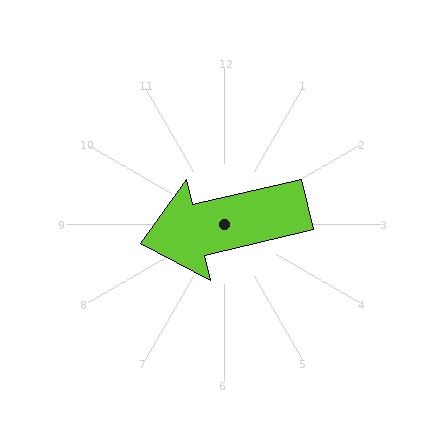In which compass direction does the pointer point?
West.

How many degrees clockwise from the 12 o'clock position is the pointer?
Approximately 257 degrees.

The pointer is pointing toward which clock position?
Roughly 9 o'clock.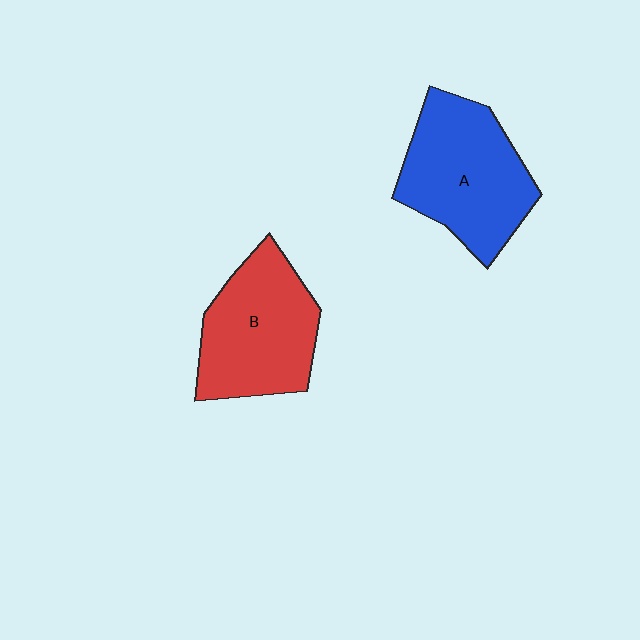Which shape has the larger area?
Shape A (blue).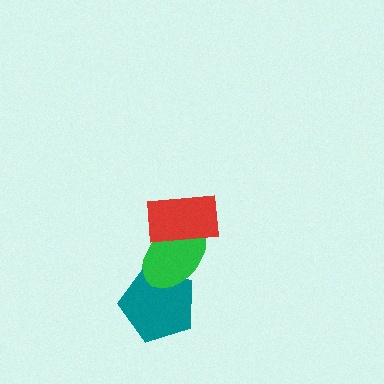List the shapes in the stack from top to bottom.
From top to bottom: the red rectangle, the green ellipse, the teal pentagon.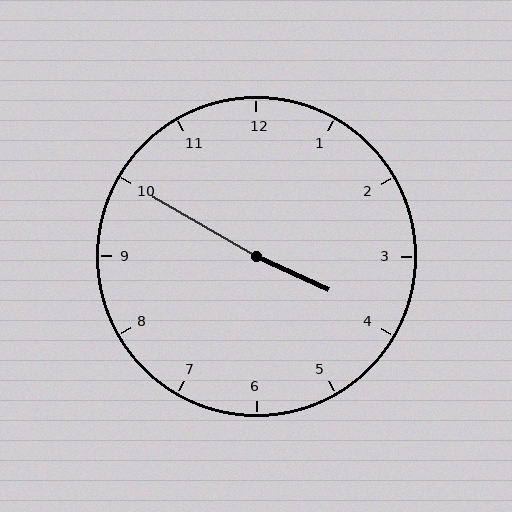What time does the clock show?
3:50.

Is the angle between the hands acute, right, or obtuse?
It is obtuse.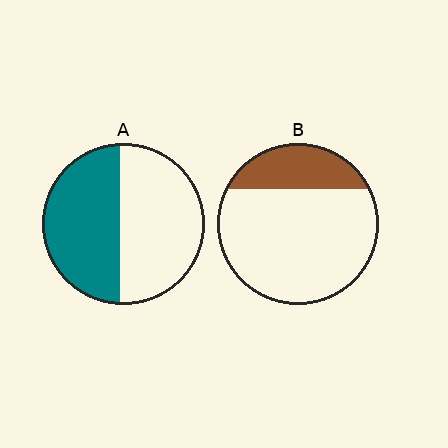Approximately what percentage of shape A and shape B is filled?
A is approximately 45% and B is approximately 25%.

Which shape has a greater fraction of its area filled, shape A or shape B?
Shape A.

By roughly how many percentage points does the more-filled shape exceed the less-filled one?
By roughly 25 percentage points (A over B).